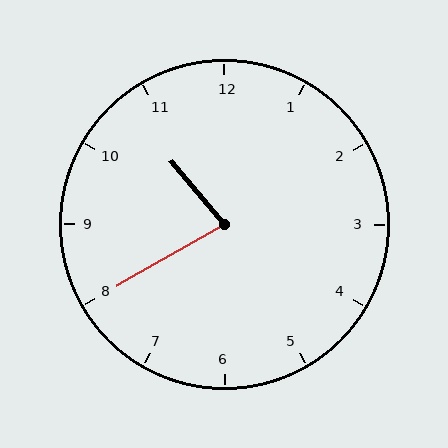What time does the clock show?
10:40.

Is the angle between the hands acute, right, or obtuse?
It is acute.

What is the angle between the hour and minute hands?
Approximately 80 degrees.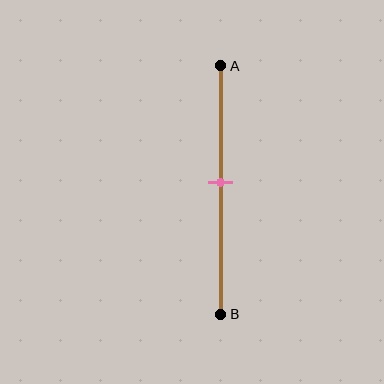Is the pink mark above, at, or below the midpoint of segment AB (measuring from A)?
The pink mark is above the midpoint of segment AB.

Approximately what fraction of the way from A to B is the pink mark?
The pink mark is approximately 45% of the way from A to B.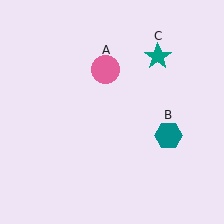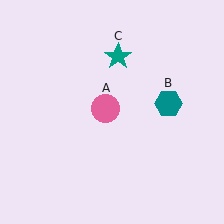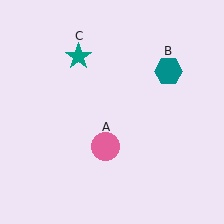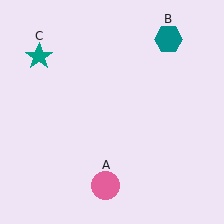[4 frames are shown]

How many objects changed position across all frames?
3 objects changed position: pink circle (object A), teal hexagon (object B), teal star (object C).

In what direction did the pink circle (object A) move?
The pink circle (object A) moved down.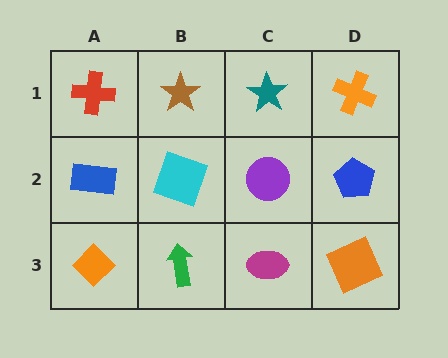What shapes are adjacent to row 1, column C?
A purple circle (row 2, column C), a brown star (row 1, column B), an orange cross (row 1, column D).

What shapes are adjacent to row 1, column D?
A blue pentagon (row 2, column D), a teal star (row 1, column C).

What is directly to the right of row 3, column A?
A green arrow.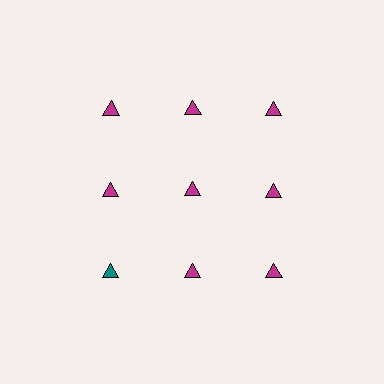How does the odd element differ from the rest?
It has a different color: teal instead of magenta.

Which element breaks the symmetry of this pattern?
The teal triangle in the third row, leftmost column breaks the symmetry. All other shapes are magenta triangles.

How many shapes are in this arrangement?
There are 9 shapes arranged in a grid pattern.